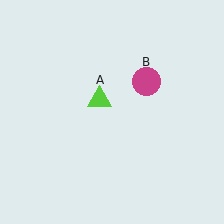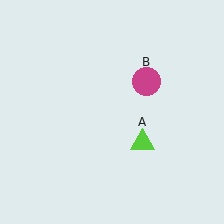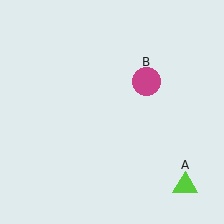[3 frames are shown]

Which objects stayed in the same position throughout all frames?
Magenta circle (object B) remained stationary.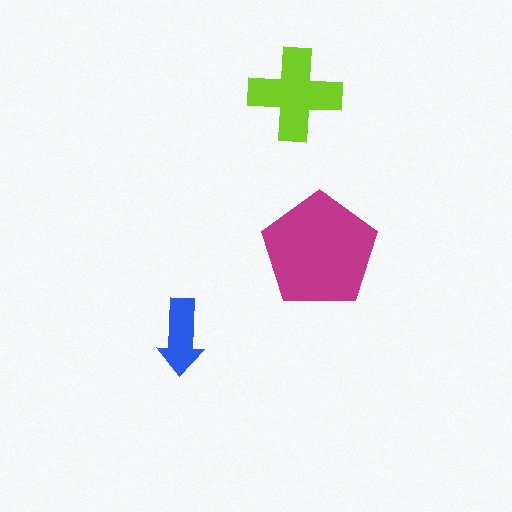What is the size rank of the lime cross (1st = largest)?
2nd.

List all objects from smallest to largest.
The blue arrow, the lime cross, the magenta pentagon.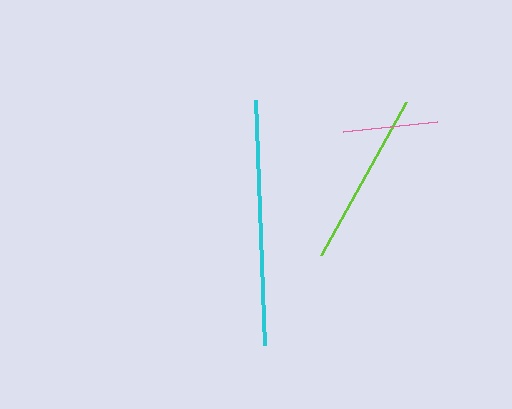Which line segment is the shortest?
The pink line is the shortest at approximately 95 pixels.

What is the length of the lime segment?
The lime segment is approximately 174 pixels long.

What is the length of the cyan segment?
The cyan segment is approximately 246 pixels long.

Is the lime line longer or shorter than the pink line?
The lime line is longer than the pink line.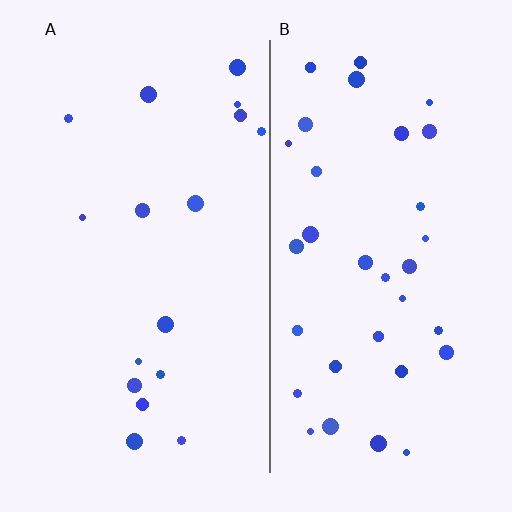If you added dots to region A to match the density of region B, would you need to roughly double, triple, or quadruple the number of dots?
Approximately double.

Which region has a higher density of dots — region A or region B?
B (the right).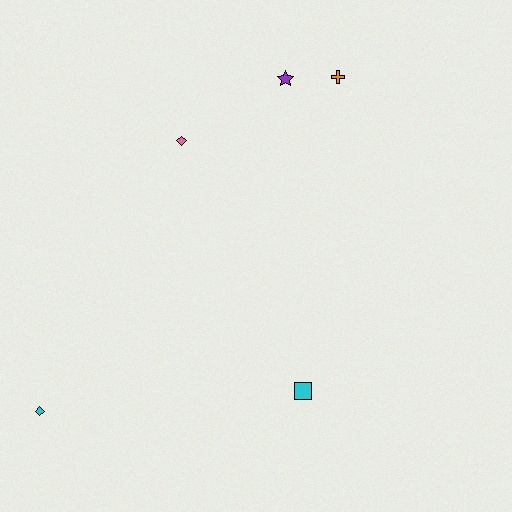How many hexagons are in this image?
There are no hexagons.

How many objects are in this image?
There are 5 objects.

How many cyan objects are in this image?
There are 2 cyan objects.